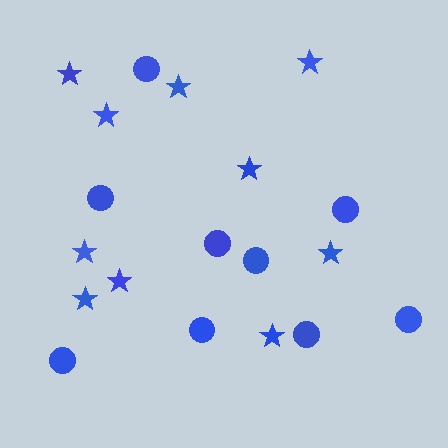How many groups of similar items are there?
There are 2 groups: one group of stars (10) and one group of circles (9).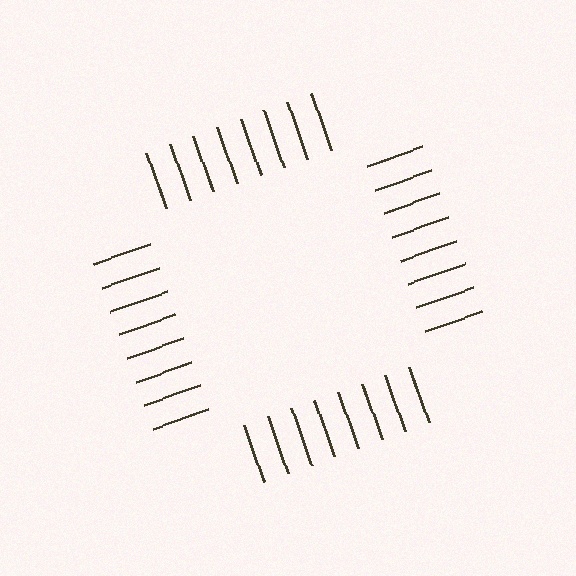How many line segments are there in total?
32 — 8 along each of the 4 edges.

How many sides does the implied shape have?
4 sides — the line-ends trace a square.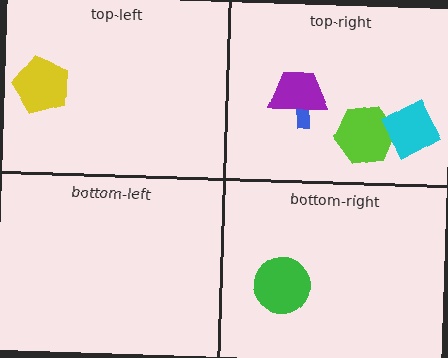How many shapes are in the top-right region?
4.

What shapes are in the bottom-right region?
The green circle.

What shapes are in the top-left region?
The yellow pentagon.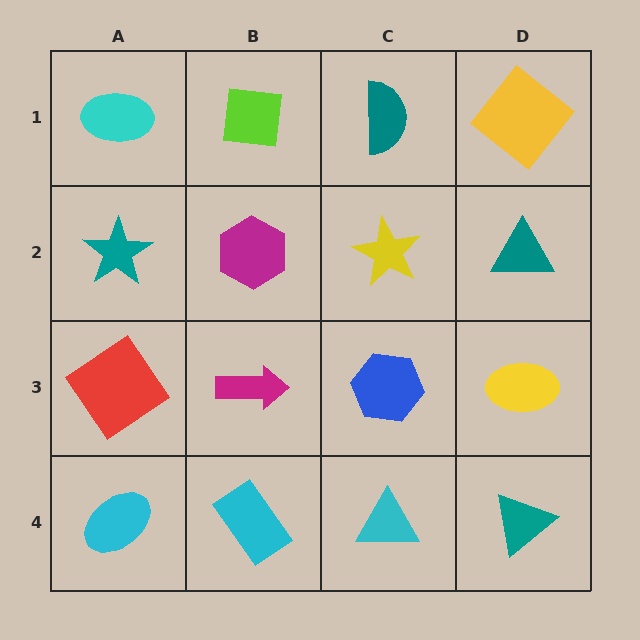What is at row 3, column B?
A magenta arrow.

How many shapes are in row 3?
4 shapes.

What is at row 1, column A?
A cyan ellipse.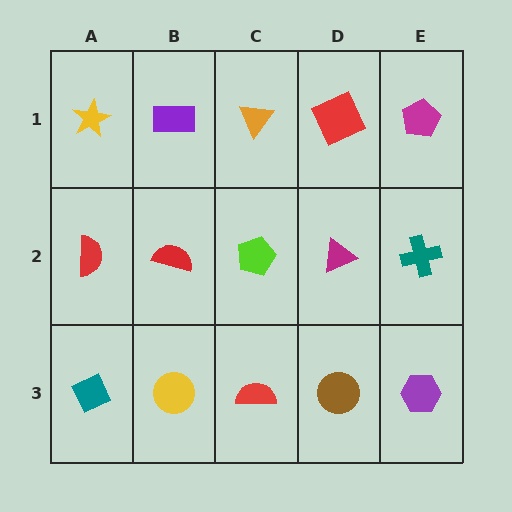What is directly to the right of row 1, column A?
A purple rectangle.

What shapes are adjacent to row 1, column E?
A teal cross (row 2, column E), a red square (row 1, column D).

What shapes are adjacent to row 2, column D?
A red square (row 1, column D), a brown circle (row 3, column D), a lime pentagon (row 2, column C), a teal cross (row 2, column E).